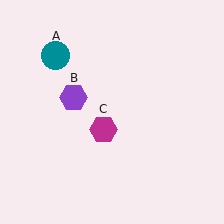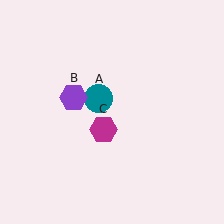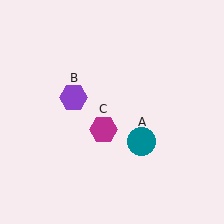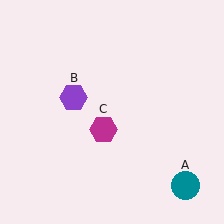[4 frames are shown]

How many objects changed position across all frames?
1 object changed position: teal circle (object A).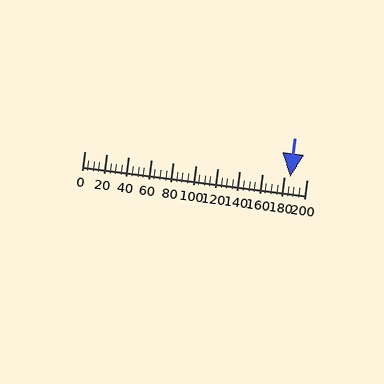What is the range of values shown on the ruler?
The ruler shows values from 0 to 200.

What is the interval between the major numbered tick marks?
The major tick marks are spaced 20 units apart.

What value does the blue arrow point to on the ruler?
The blue arrow points to approximately 185.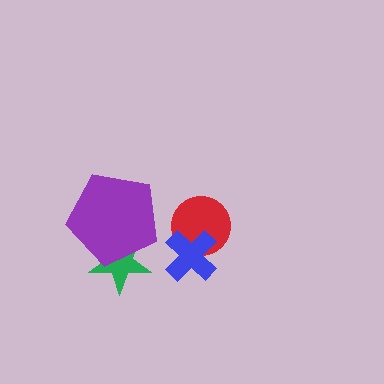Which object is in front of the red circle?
The blue cross is in front of the red circle.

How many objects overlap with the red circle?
1 object overlaps with the red circle.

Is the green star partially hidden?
Yes, it is partially covered by another shape.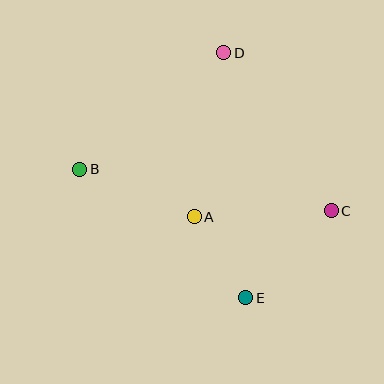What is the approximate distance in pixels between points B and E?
The distance between B and E is approximately 210 pixels.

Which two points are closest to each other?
Points A and E are closest to each other.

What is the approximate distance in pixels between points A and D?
The distance between A and D is approximately 167 pixels.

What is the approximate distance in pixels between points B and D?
The distance between B and D is approximately 185 pixels.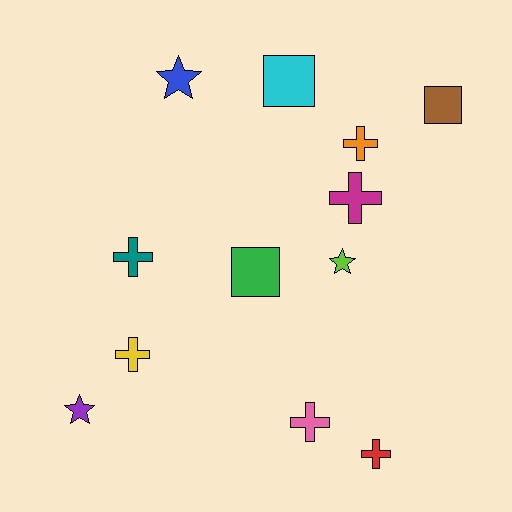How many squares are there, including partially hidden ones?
There are 3 squares.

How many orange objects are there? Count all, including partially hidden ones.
There is 1 orange object.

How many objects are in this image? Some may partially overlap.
There are 12 objects.